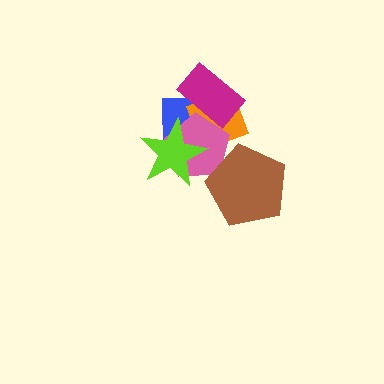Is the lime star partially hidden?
No, no other shape covers it.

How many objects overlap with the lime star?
3 objects overlap with the lime star.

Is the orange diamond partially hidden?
Yes, it is partially covered by another shape.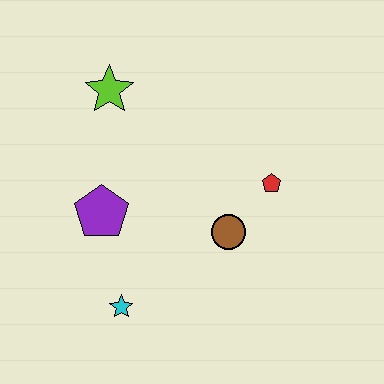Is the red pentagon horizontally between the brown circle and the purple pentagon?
No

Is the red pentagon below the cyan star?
No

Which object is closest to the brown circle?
The red pentagon is closest to the brown circle.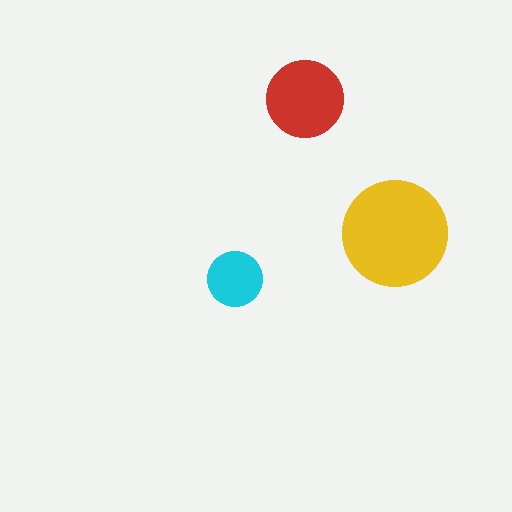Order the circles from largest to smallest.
the yellow one, the red one, the cyan one.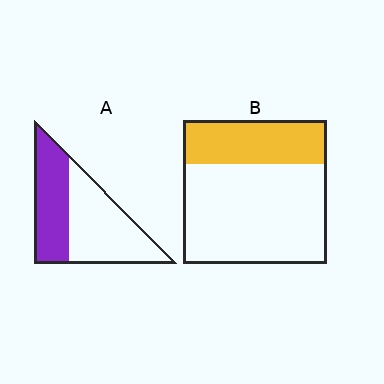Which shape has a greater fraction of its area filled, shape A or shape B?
Shape A.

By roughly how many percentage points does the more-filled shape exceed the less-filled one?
By roughly 10 percentage points (A over B).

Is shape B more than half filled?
No.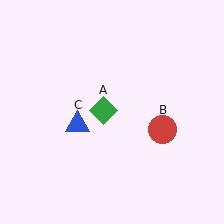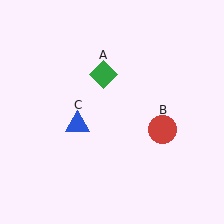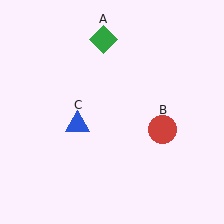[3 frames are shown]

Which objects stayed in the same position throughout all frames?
Red circle (object B) and blue triangle (object C) remained stationary.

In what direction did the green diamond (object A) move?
The green diamond (object A) moved up.